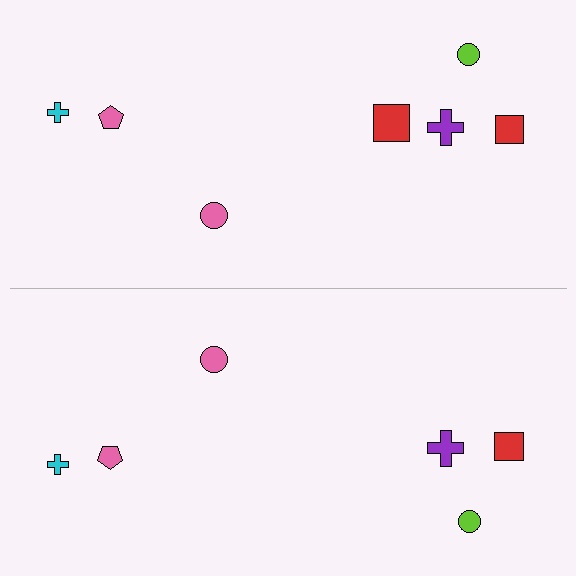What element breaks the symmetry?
A red square is missing from the bottom side.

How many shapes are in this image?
There are 13 shapes in this image.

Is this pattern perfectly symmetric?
No, the pattern is not perfectly symmetric. A red square is missing from the bottom side.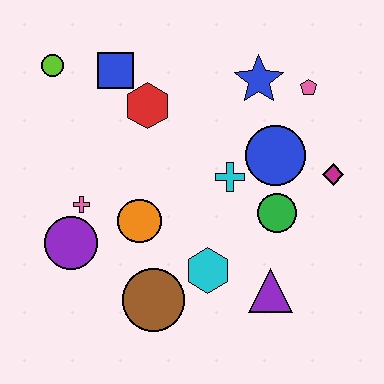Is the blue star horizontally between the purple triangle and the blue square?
Yes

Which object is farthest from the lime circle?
The purple triangle is farthest from the lime circle.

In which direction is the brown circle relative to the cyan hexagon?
The brown circle is to the left of the cyan hexagon.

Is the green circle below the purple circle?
No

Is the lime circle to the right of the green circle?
No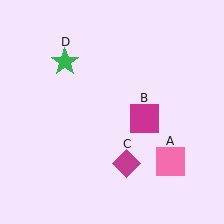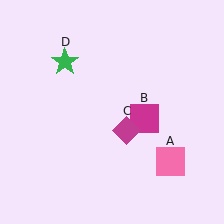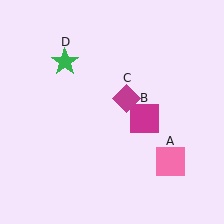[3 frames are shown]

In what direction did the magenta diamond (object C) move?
The magenta diamond (object C) moved up.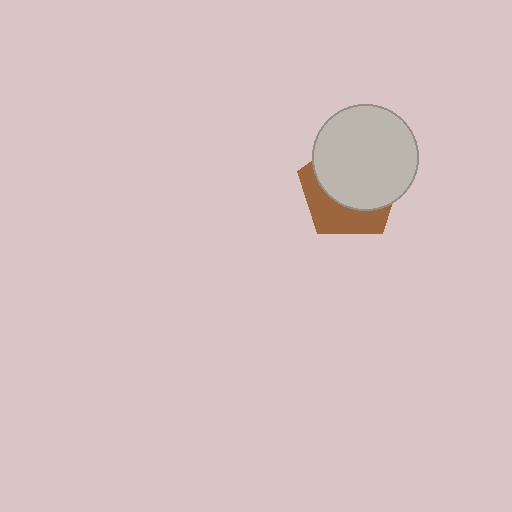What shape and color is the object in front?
The object in front is a light gray circle.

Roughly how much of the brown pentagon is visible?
A small part of it is visible (roughly 37%).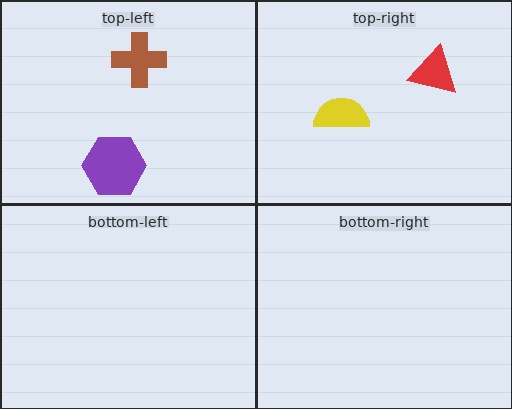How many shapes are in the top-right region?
2.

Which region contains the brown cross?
The top-left region.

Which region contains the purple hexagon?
The top-left region.